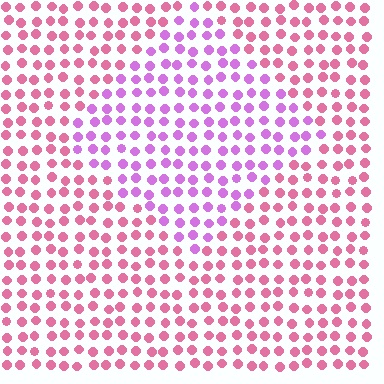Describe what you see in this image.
The image is filled with small pink elements in a uniform arrangement. A diamond-shaped region is visible where the elements are tinted to a slightly different hue, forming a subtle color boundary.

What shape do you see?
I see a diamond.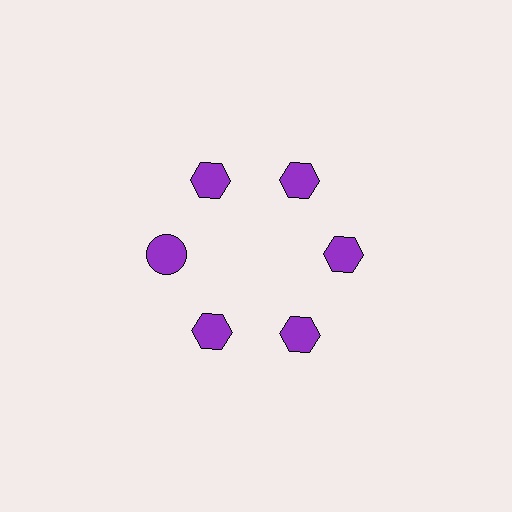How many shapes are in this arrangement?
There are 6 shapes arranged in a ring pattern.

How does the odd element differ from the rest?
It has a different shape: circle instead of hexagon.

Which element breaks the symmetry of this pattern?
The purple circle at roughly the 9 o'clock position breaks the symmetry. All other shapes are purple hexagons.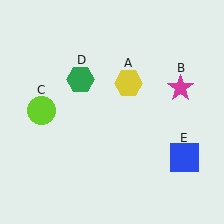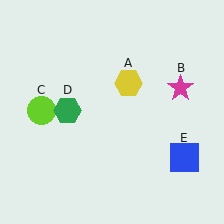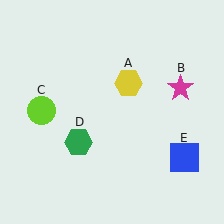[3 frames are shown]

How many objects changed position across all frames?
1 object changed position: green hexagon (object D).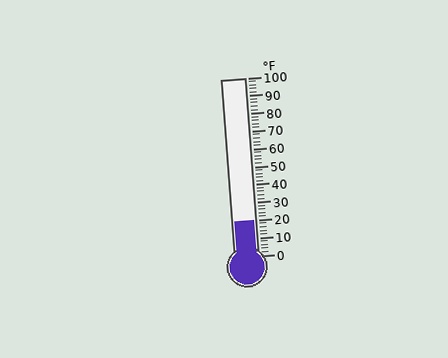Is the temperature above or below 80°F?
The temperature is below 80°F.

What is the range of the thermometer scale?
The thermometer scale ranges from 0°F to 100°F.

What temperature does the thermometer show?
The thermometer shows approximately 20°F.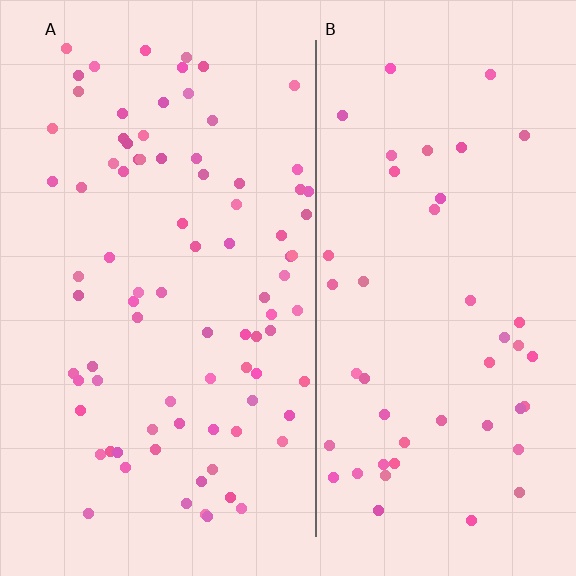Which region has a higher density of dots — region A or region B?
A (the left).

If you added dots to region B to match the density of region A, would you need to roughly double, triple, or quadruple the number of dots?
Approximately double.